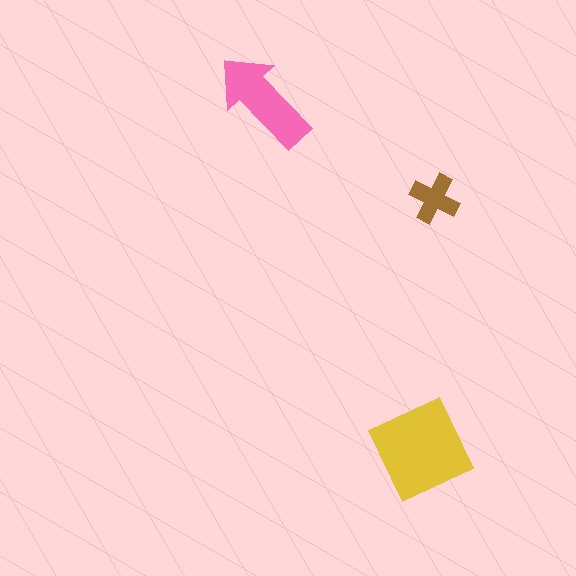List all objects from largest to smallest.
The yellow square, the pink arrow, the brown cross.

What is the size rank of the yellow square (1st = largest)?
1st.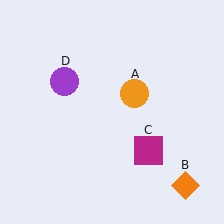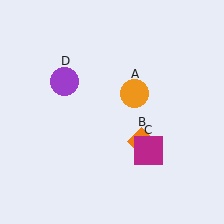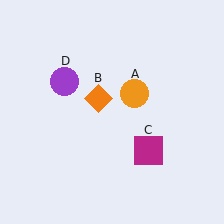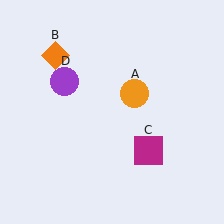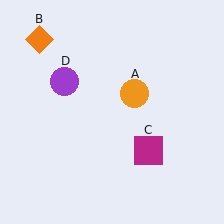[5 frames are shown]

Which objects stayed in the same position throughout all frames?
Orange circle (object A) and magenta square (object C) and purple circle (object D) remained stationary.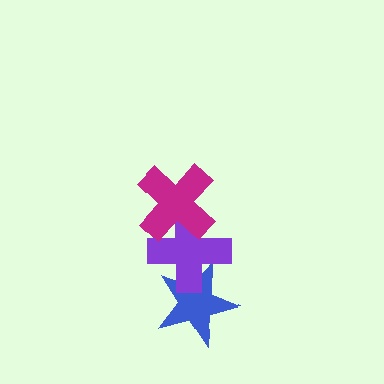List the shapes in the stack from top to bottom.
From top to bottom: the magenta cross, the purple cross, the blue star.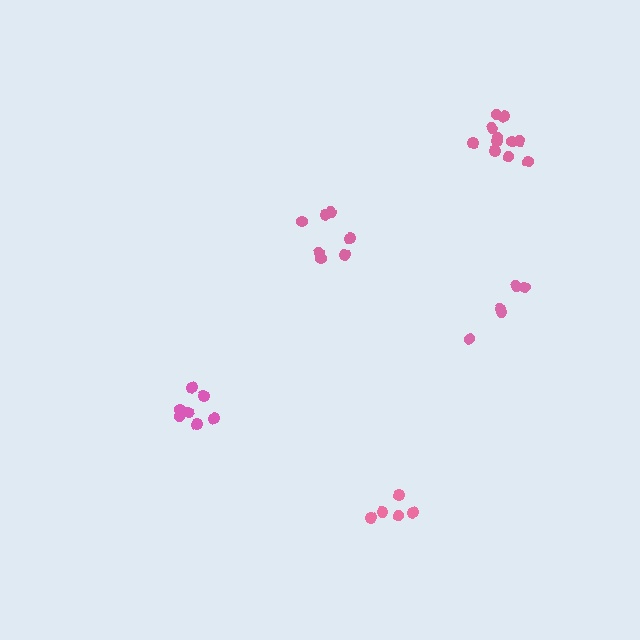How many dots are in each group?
Group 1: 7 dots, Group 2: 11 dots, Group 3: 5 dots, Group 4: 7 dots, Group 5: 5 dots (35 total).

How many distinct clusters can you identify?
There are 5 distinct clusters.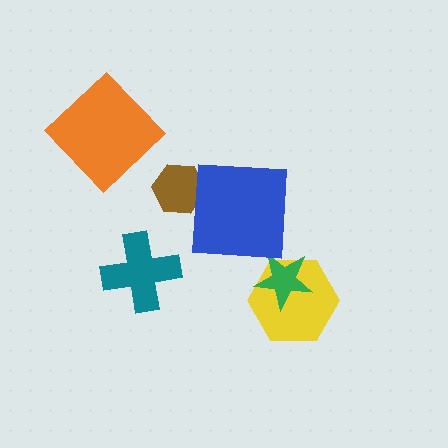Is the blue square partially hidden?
No, no other shape covers it.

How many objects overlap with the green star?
1 object overlaps with the green star.